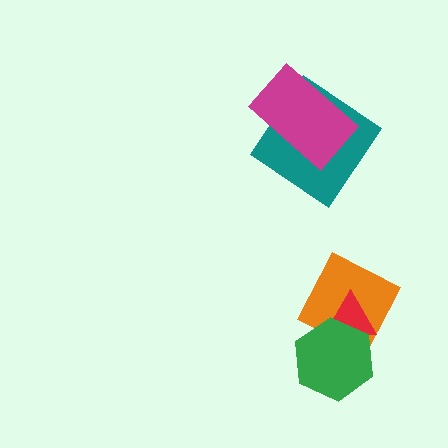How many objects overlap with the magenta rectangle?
1 object overlaps with the magenta rectangle.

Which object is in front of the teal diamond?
The magenta rectangle is in front of the teal diamond.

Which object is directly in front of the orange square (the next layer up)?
The red triangle is directly in front of the orange square.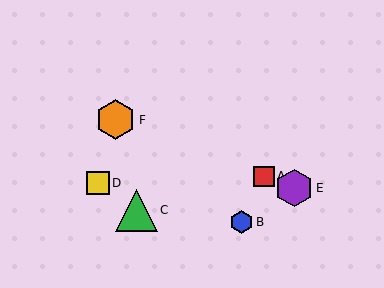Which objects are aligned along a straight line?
Objects A, E, F are aligned along a straight line.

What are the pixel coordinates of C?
Object C is at (136, 210).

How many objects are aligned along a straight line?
3 objects (A, E, F) are aligned along a straight line.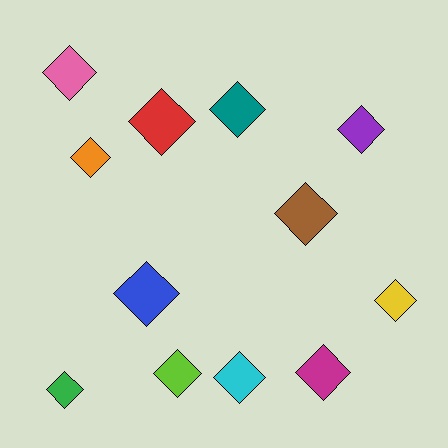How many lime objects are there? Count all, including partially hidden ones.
There is 1 lime object.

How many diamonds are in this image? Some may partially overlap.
There are 12 diamonds.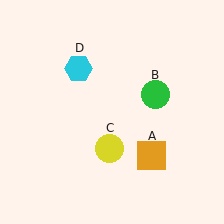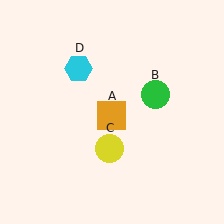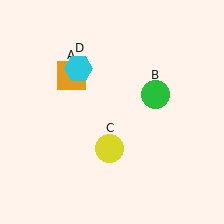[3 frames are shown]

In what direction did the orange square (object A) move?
The orange square (object A) moved up and to the left.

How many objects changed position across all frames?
1 object changed position: orange square (object A).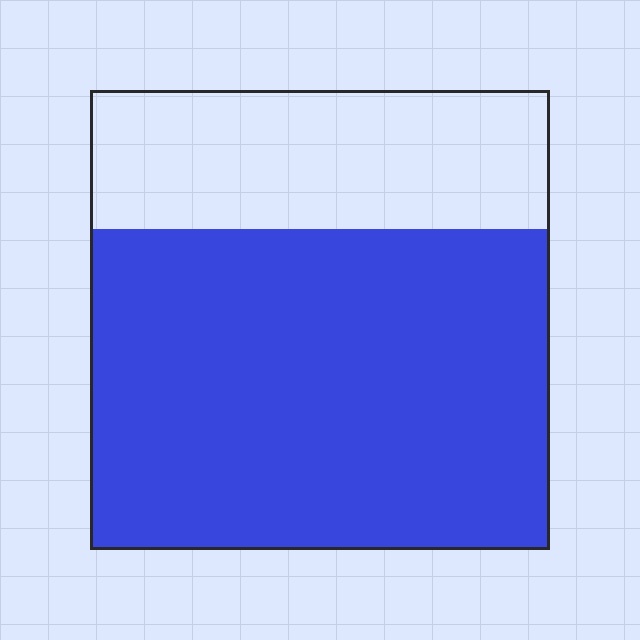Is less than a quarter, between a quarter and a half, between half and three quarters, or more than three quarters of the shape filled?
Between half and three quarters.